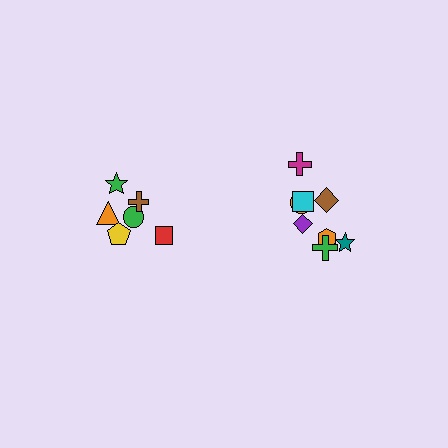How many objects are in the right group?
There are 8 objects.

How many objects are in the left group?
There are 6 objects.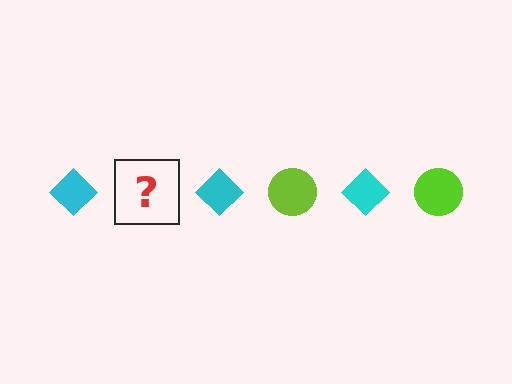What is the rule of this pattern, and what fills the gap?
The rule is that the pattern alternates between cyan diamond and lime circle. The gap should be filled with a lime circle.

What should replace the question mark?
The question mark should be replaced with a lime circle.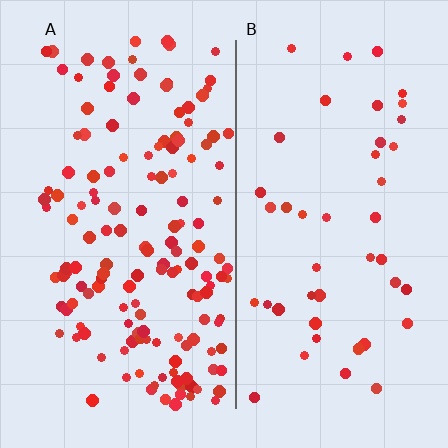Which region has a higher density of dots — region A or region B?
A (the left).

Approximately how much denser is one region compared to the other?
Approximately 3.2× — region A over region B.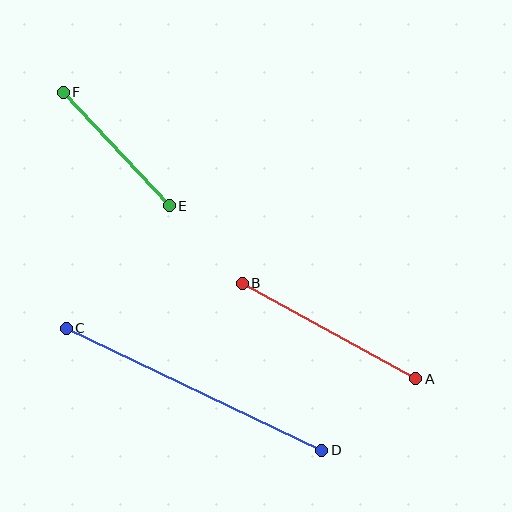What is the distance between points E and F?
The distance is approximately 155 pixels.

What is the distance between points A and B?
The distance is approximately 198 pixels.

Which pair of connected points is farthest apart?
Points C and D are farthest apart.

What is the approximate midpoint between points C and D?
The midpoint is at approximately (194, 389) pixels.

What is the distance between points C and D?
The distance is approximately 283 pixels.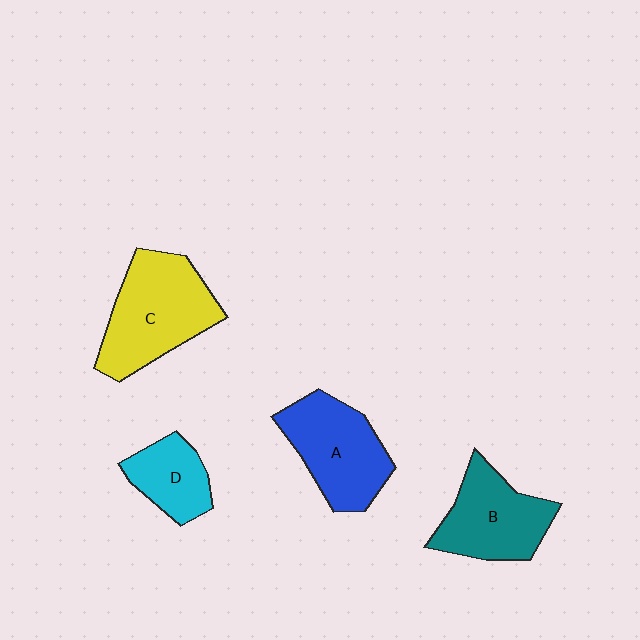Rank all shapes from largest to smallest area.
From largest to smallest: C (yellow), A (blue), B (teal), D (cyan).